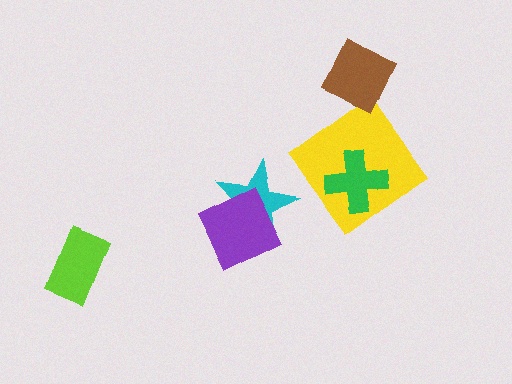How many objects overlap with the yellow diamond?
1 object overlaps with the yellow diamond.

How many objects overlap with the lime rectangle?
0 objects overlap with the lime rectangle.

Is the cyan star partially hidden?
Yes, it is partially covered by another shape.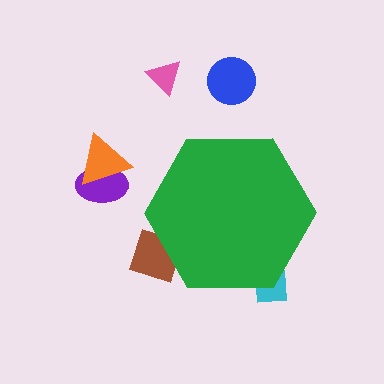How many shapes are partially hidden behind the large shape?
2 shapes are partially hidden.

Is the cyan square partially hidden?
Yes, the cyan square is partially hidden behind the green hexagon.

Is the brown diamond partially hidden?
Yes, the brown diamond is partially hidden behind the green hexagon.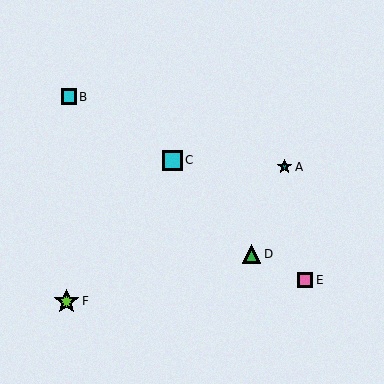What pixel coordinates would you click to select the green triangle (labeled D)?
Click at (252, 254) to select the green triangle D.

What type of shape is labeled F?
Shape F is a lime star.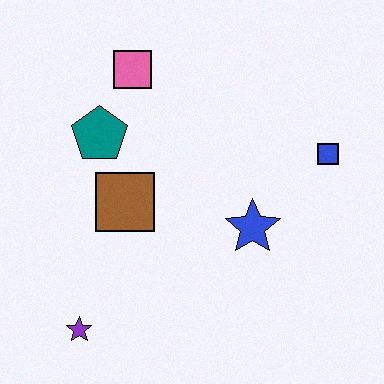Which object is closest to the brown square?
The teal pentagon is closest to the brown square.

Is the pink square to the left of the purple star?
No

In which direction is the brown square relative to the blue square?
The brown square is to the left of the blue square.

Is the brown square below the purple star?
No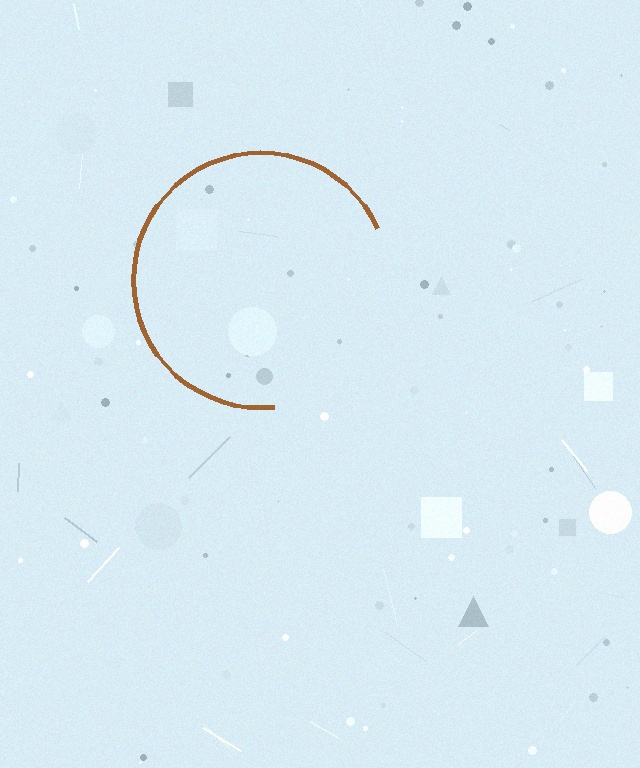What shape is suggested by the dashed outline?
The dashed outline suggests a circle.